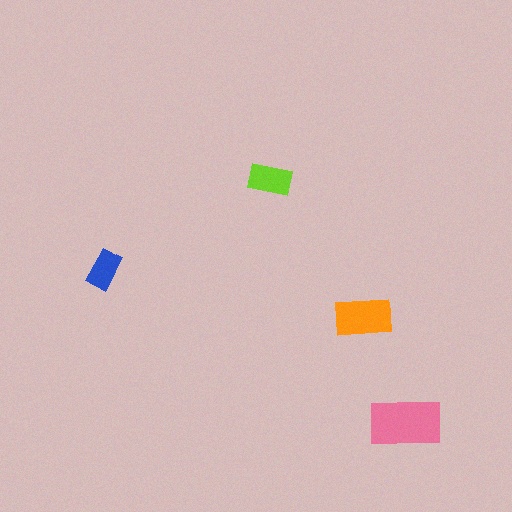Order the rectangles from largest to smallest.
the pink one, the orange one, the lime one, the blue one.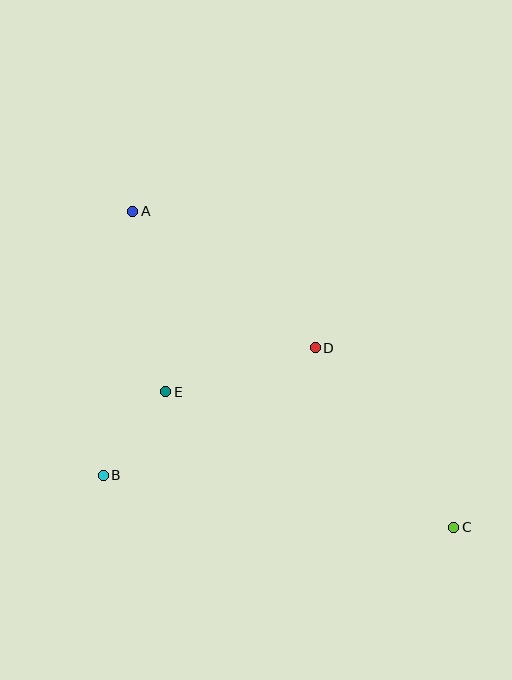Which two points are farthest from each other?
Points A and C are farthest from each other.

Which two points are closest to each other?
Points B and E are closest to each other.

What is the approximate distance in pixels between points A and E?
The distance between A and E is approximately 183 pixels.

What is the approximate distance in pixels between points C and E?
The distance between C and E is approximately 318 pixels.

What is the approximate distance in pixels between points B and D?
The distance between B and D is approximately 247 pixels.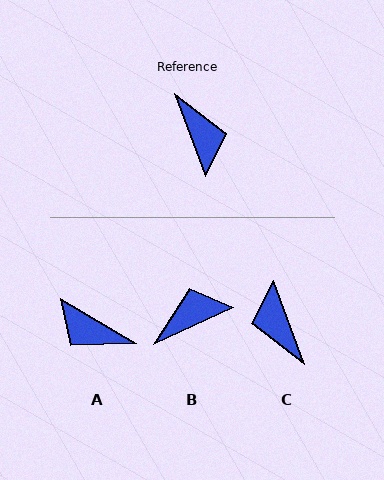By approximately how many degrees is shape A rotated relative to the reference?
Approximately 141 degrees clockwise.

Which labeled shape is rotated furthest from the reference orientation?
C, about 180 degrees away.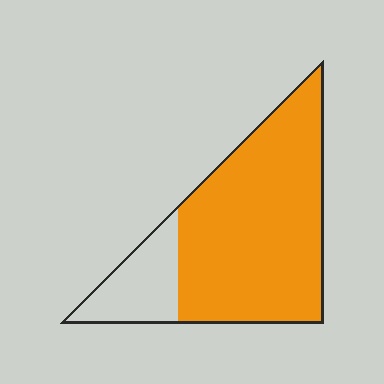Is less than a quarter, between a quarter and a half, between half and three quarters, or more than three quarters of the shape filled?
More than three quarters.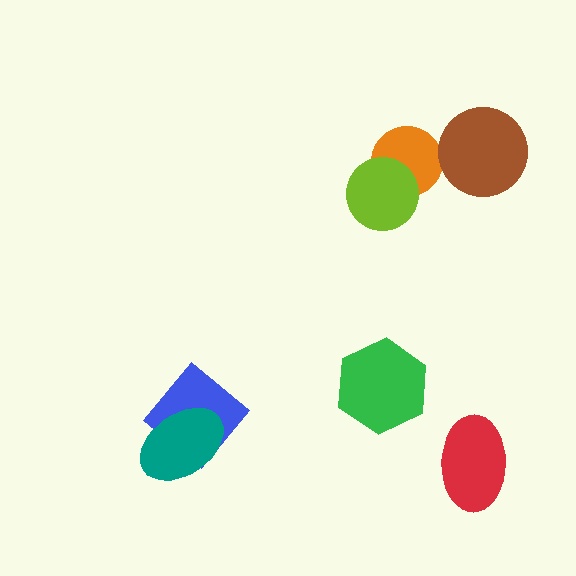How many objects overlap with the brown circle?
0 objects overlap with the brown circle.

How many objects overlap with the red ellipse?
0 objects overlap with the red ellipse.